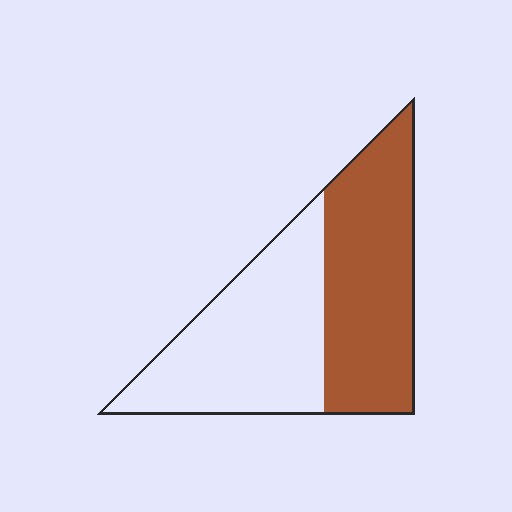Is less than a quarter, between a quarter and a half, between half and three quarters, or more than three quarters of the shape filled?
Between a quarter and a half.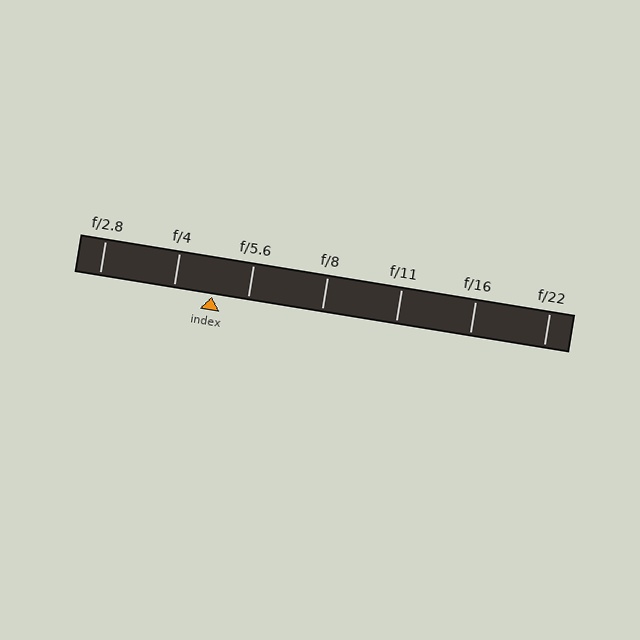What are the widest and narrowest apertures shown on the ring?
The widest aperture shown is f/2.8 and the narrowest is f/22.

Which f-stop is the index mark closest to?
The index mark is closest to f/5.6.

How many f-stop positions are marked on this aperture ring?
There are 7 f-stop positions marked.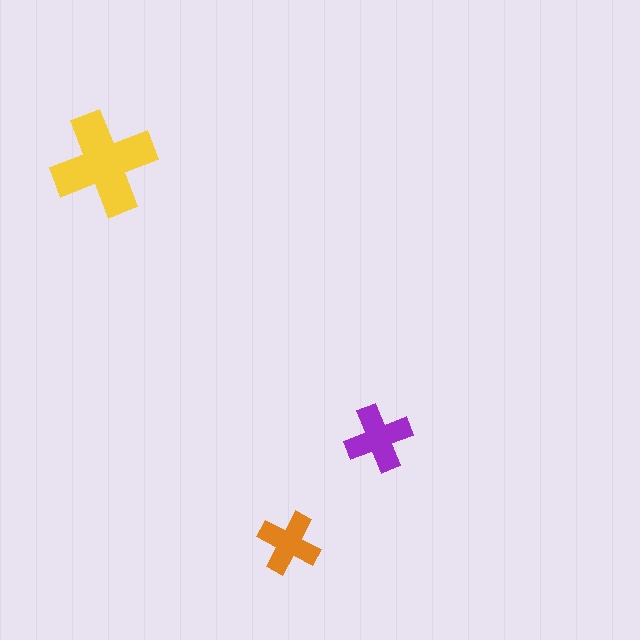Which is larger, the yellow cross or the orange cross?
The yellow one.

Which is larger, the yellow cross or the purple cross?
The yellow one.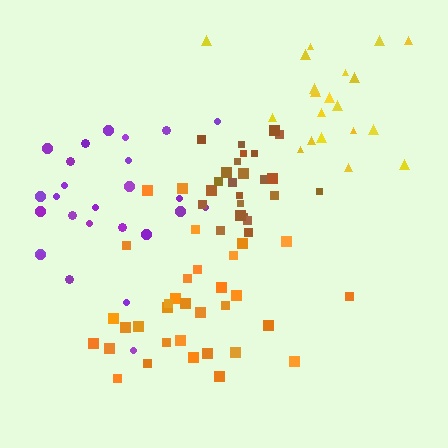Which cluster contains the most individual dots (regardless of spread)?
Orange (33).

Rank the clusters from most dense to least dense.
brown, orange, yellow, purple.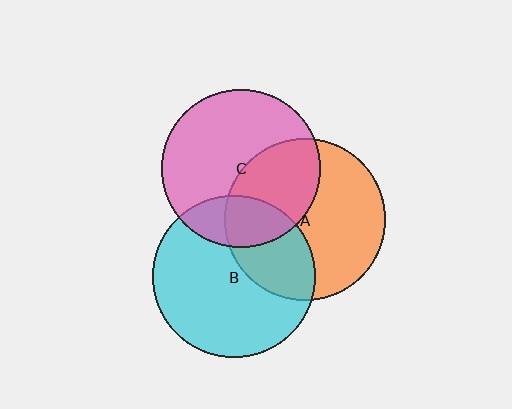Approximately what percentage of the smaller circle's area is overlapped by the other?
Approximately 30%.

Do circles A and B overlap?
Yes.